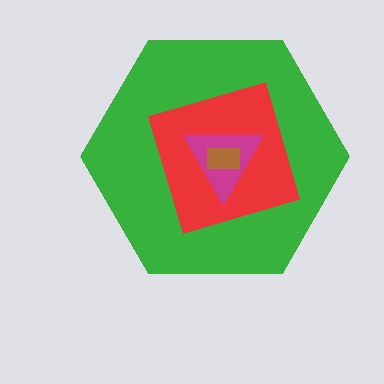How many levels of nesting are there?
4.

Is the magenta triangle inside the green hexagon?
Yes.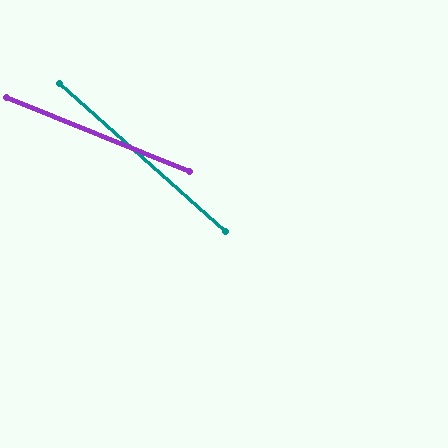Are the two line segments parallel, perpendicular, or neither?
Neither parallel nor perpendicular — they differ by about 20°.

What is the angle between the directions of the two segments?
Approximately 20 degrees.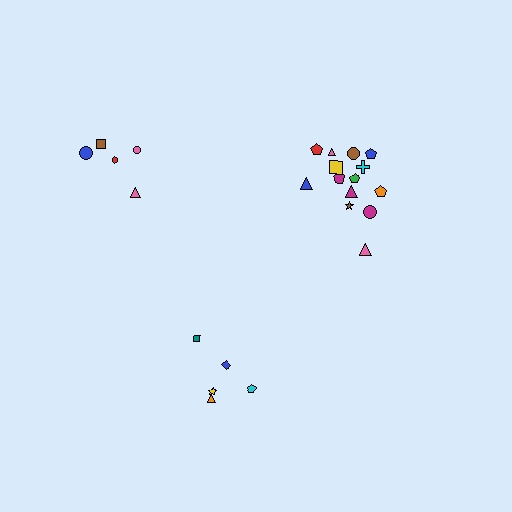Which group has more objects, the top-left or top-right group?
The top-right group.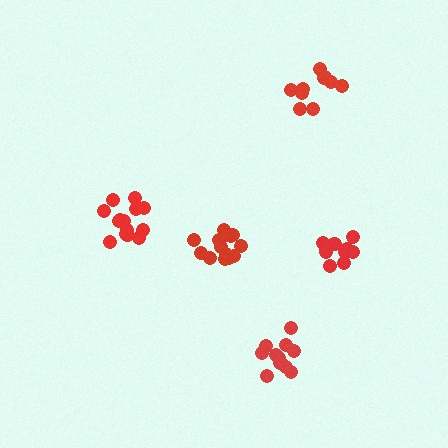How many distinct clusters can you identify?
There are 5 distinct clusters.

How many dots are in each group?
Group 1: 13 dots, Group 2: 9 dots, Group 3: 11 dots, Group 4: 9 dots, Group 5: 14 dots (56 total).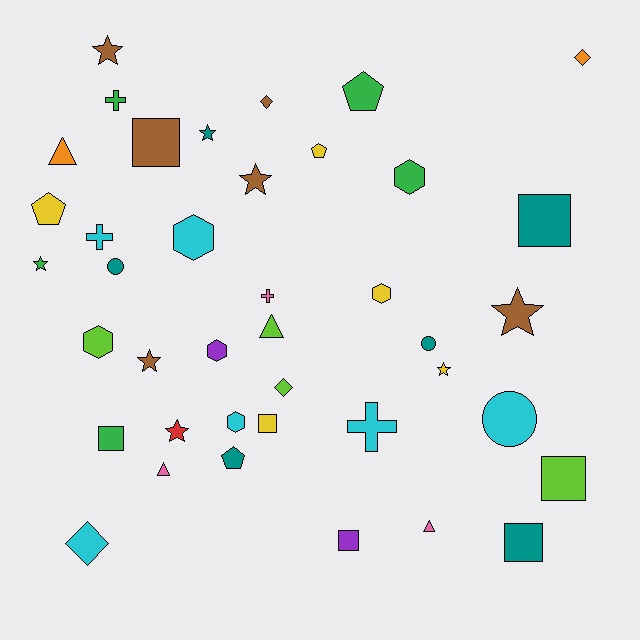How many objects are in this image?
There are 40 objects.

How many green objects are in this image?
There are 5 green objects.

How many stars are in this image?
There are 8 stars.